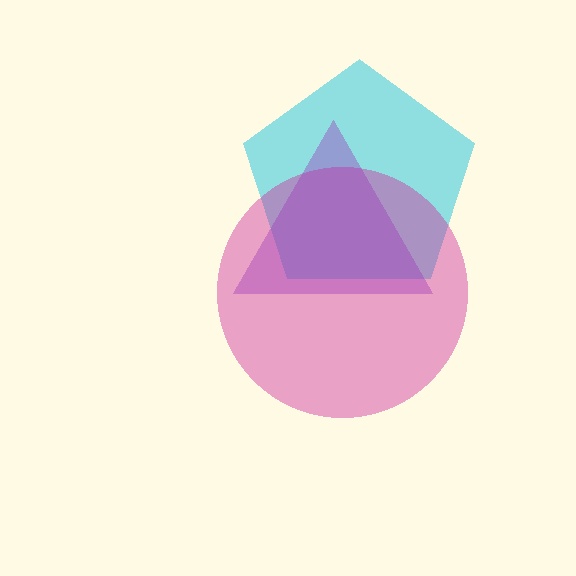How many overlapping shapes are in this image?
There are 3 overlapping shapes in the image.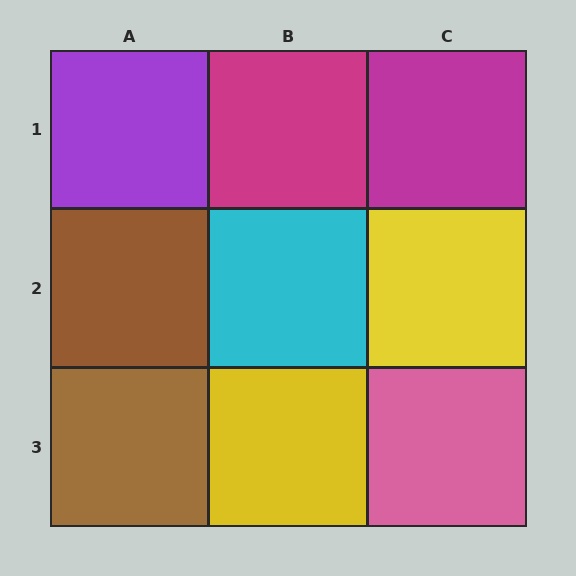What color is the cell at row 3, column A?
Brown.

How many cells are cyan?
1 cell is cyan.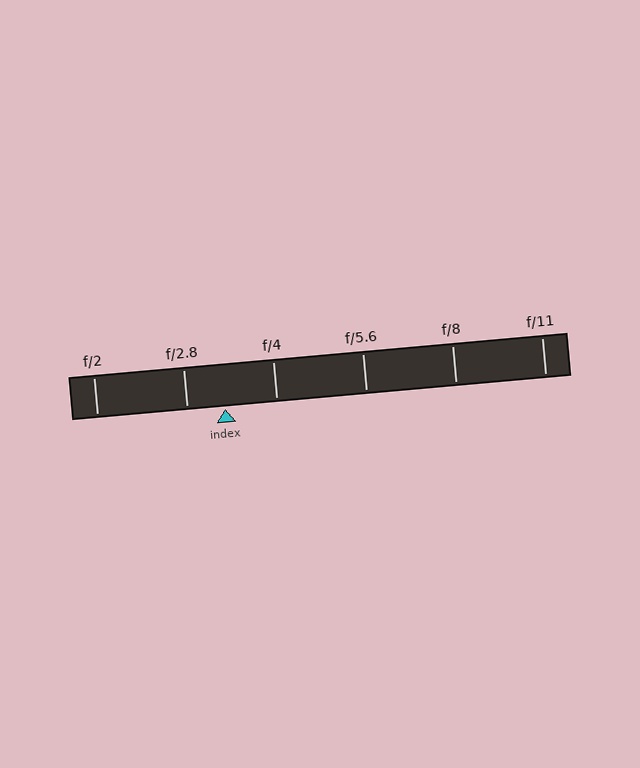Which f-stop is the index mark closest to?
The index mark is closest to f/2.8.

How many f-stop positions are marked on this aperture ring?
There are 6 f-stop positions marked.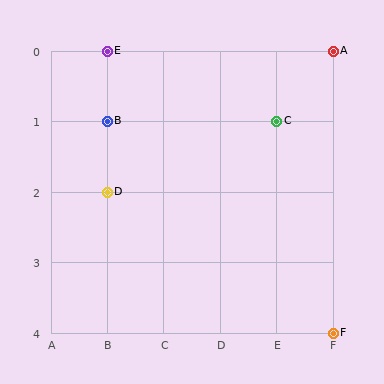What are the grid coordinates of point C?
Point C is at grid coordinates (E, 1).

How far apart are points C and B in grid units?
Points C and B are 3 columns apart.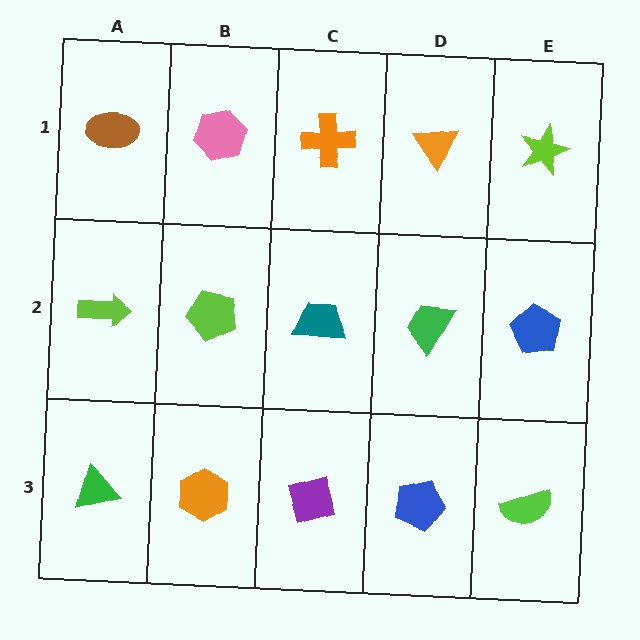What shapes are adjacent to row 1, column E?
A blue pentagon (row 2, column E), an orange triangle (row 1, column D).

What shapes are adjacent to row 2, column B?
A pink hexagon (row 1, column B), an orange hexagon (row 3, column B), a lime arrow (row 2, column A), a teal trapezoid (row 2, column C).